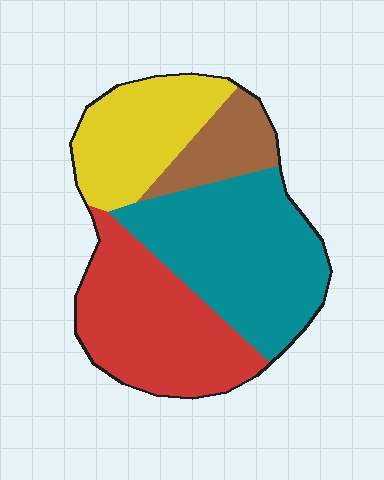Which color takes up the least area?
Brown, at roughly 10%.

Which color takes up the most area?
Teal, at roughly 35%.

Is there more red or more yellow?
Red.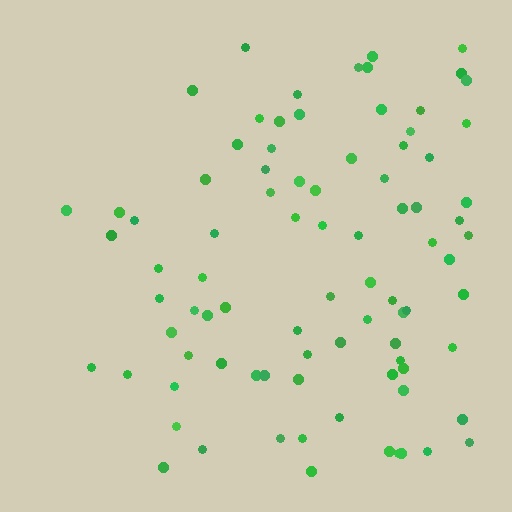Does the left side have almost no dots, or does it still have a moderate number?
Still a moderate number, just noticeably fewer than the right.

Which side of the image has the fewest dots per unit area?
The left.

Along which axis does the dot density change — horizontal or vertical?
Horizontal.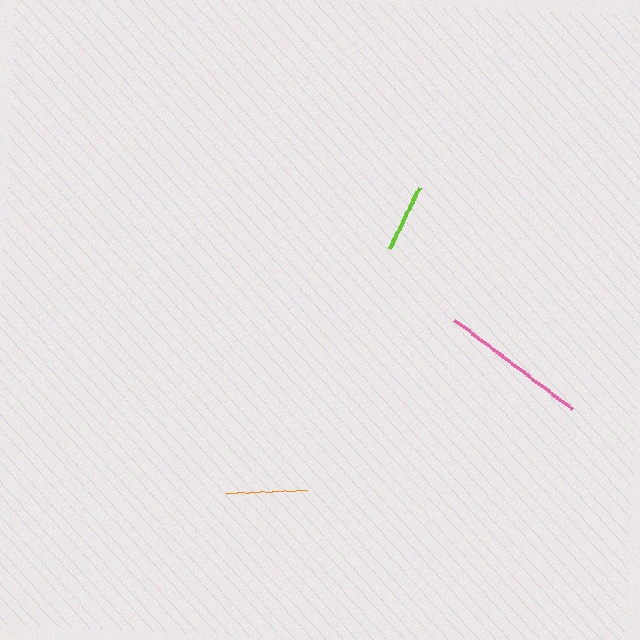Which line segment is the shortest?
The lime line is the shortest at approximately 69 pixels.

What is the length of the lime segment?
The lime segment is approximately 69 pixels long.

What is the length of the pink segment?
The pink segment is approximately 148 pixels long.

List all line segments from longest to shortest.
From longest to shortest: pink, orange, lime.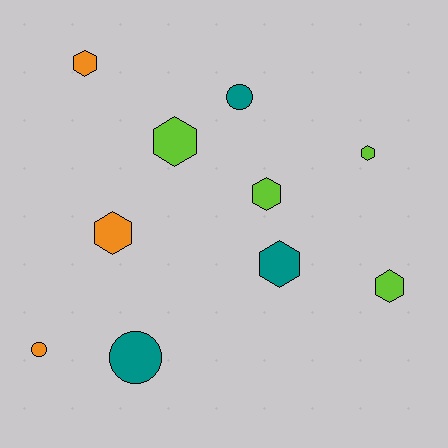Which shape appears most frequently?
Hexagon, with 7 objects.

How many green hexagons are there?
There are no green hexagons.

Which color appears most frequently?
Lime, with 4 objects.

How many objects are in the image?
There are 10 objects.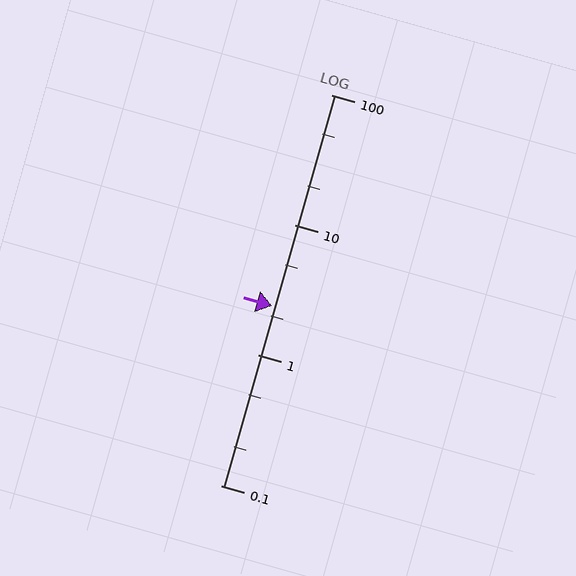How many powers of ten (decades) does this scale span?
The scale spans 3 decades, from 0.1 to 100.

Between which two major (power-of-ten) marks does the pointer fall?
The pointer is between 1 and 10.